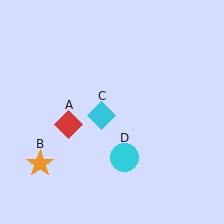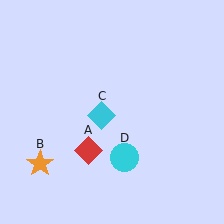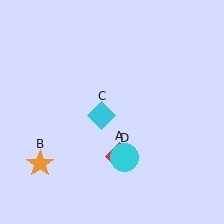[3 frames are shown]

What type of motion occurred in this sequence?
The red diamond (object A) rotated counterclockwise around the center of the scene.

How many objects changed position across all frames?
1 object changed position: red diamond (object A).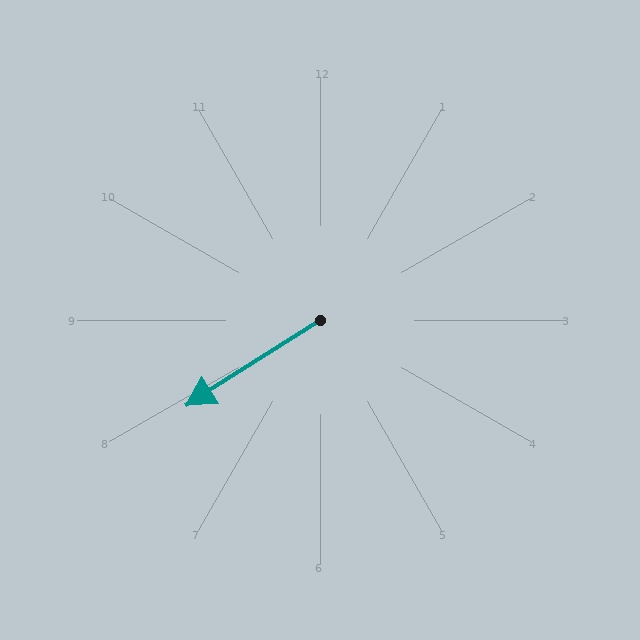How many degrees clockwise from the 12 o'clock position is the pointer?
Approximately 237 degrees.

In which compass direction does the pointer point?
Southwest.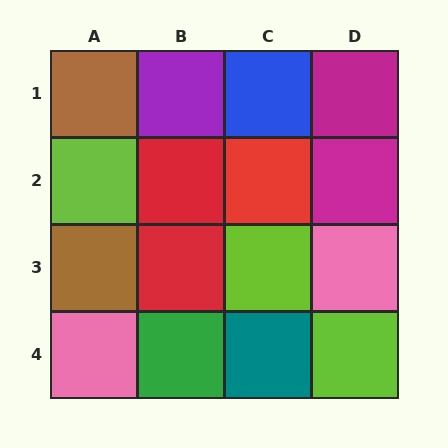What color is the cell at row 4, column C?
Teal.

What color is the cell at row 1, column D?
Magenta.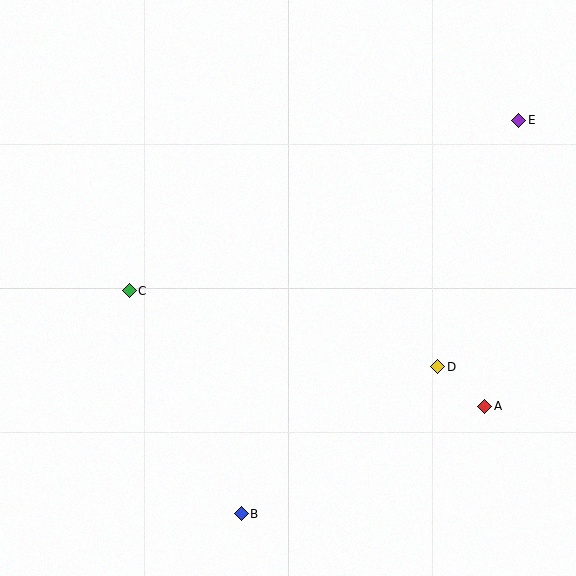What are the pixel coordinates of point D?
Point D is at (438, 367).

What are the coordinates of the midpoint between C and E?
The midpoint between C and E is at (324, 205).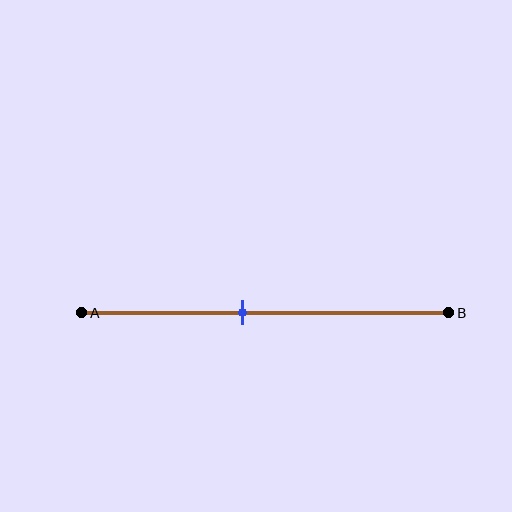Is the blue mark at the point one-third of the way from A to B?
No, the mark is at about 45% from A, not at the 33% one-third point.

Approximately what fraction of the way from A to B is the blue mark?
The blue mark is approximately 45% of the way from A to B.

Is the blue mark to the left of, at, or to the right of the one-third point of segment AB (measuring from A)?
The blue mark is to the right of the one-third point of segment AB.